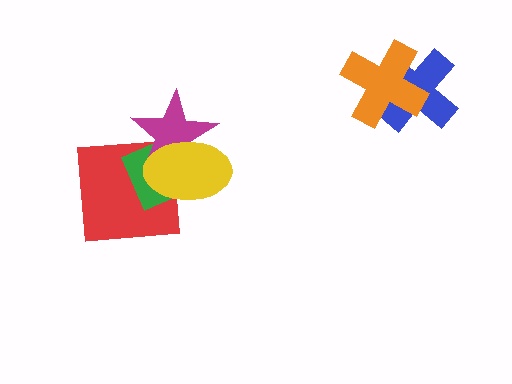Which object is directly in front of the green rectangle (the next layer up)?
The magenta star is directly in front of the green rectangle.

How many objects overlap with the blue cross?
1 object overlaps with the blue cross.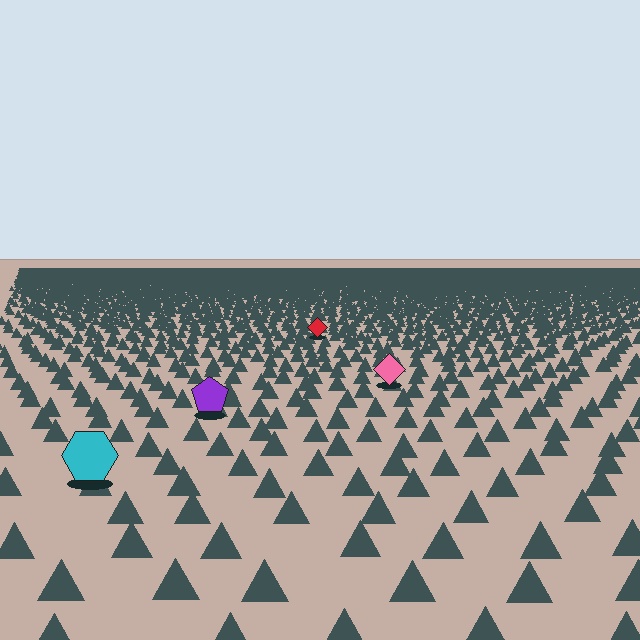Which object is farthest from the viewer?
The red diamond is farthest from the viewer. It appears smaller and the ground texture around it is denser.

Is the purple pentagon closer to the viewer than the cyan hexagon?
No. The cyan hexagon is closer — you can tell from the texture gradient: the ground texture is coarser near it.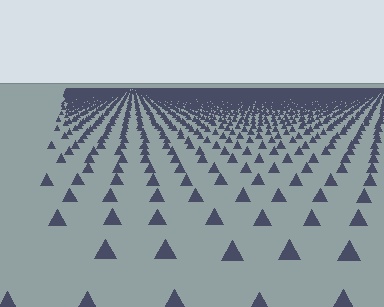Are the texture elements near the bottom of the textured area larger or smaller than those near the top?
Larger. Near the bottom, elements are closer to the viewer and appear at a bigger on-screen size.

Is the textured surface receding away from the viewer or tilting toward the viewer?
The surface is receding away from the viewer. Texture elements get smaller and denser toward the top.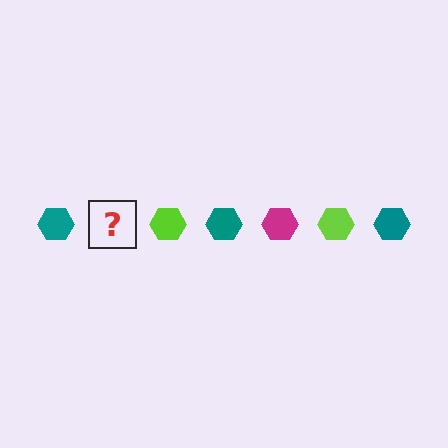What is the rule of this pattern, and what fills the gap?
The rule is that the pattern cycles through teal, magenta, lime hexagons. The gap should be filled with a magenta hexagon.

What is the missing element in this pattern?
The missing element is a magenta hexagon.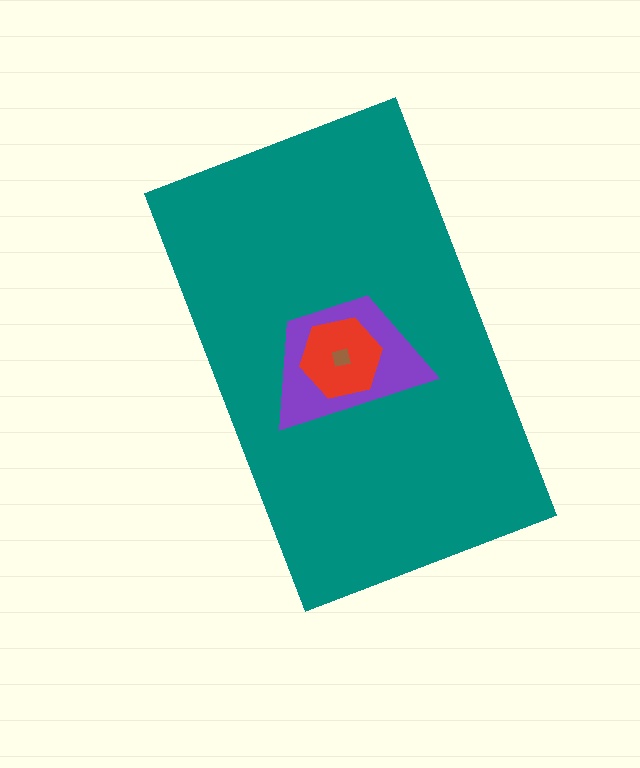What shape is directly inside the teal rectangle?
The purple trapezoid.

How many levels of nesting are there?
4.